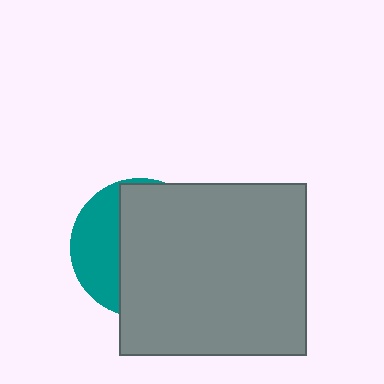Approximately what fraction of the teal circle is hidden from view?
Roughly 67% of the teal circle is hidden behind the gray rectangle.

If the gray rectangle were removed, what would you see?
You would see the complete teal circle.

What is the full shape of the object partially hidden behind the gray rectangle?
The partially hidden object is a teal circle.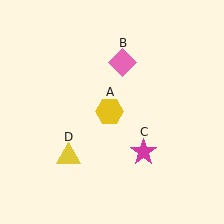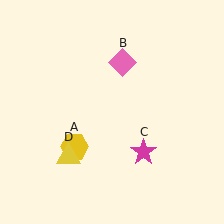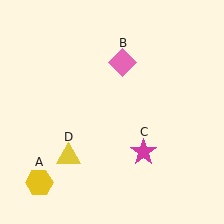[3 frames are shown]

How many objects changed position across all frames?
1 object changed position: yellow hexagon (object A).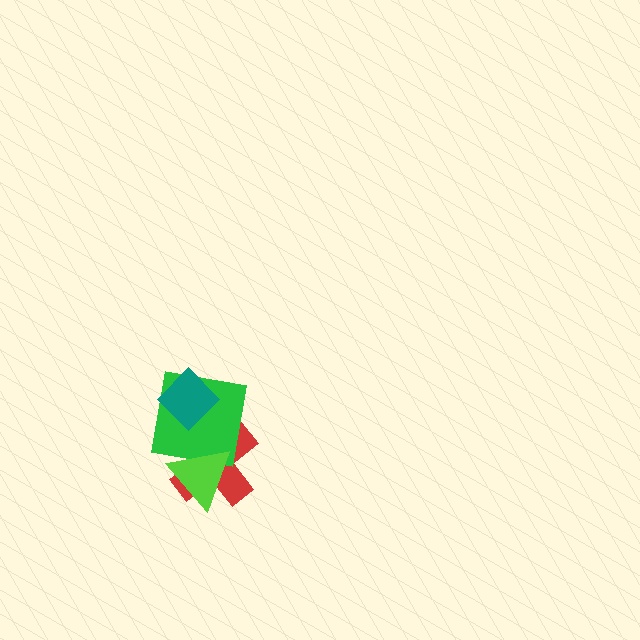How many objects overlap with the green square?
3 objects overlap with the green square.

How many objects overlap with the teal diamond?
2 objects overlap with the teal diamond.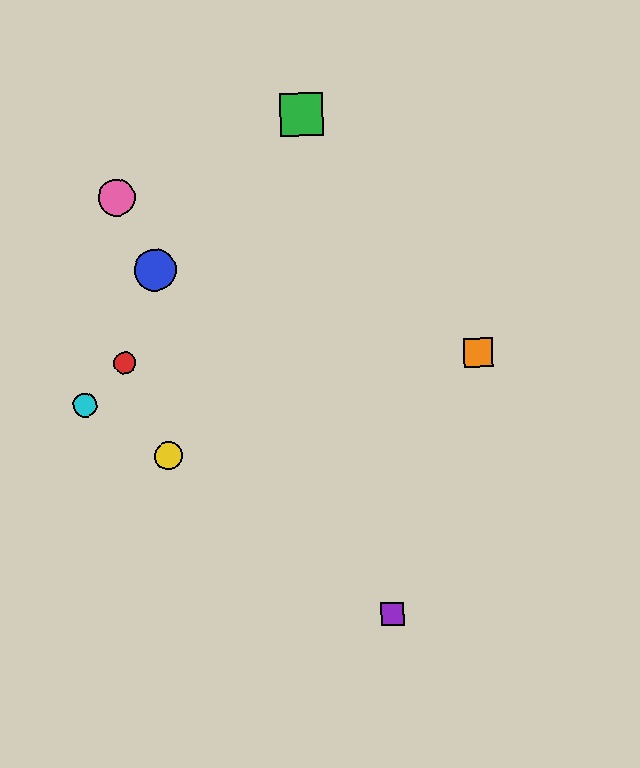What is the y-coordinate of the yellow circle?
The yellow circle is at y≈456.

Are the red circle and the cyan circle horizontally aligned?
No, the red circle is at y≈363 and the cyan circle is at y≈405.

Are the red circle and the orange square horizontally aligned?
Yes, both are at y≈363.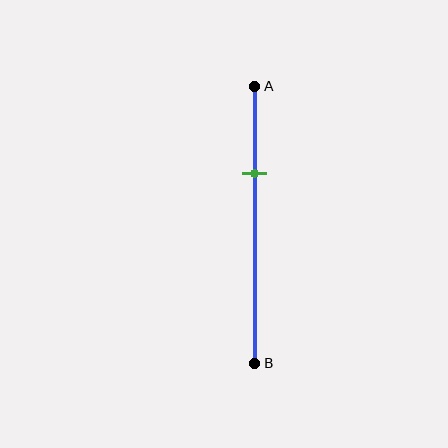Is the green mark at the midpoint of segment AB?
No, the mark is at about 30% from A, not at the 50% midpoint.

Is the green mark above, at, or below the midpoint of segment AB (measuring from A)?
The green mark is above the midpoint of segment AB.